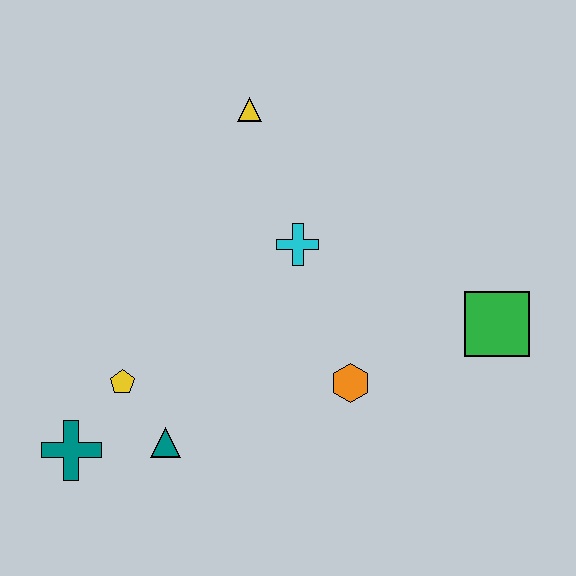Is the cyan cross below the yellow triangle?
Yes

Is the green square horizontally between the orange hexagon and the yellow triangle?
No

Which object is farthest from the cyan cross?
The teal cross is farthest from the cyan cross.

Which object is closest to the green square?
The orange hexagon is closest to the green square.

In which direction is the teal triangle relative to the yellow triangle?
The teal triangle is below the yellow triangle.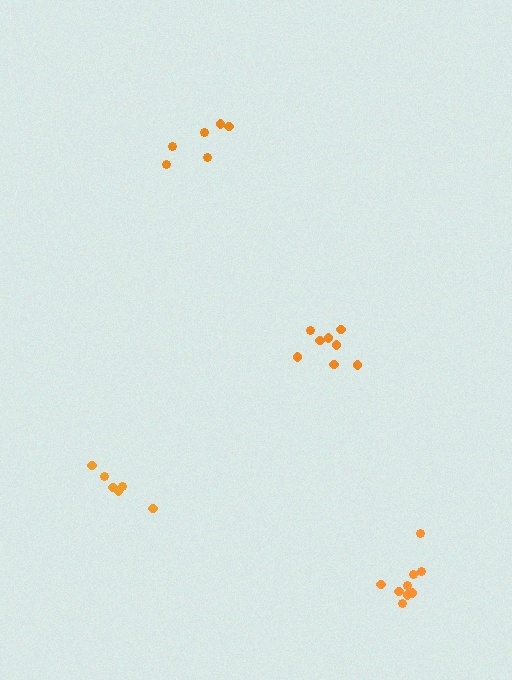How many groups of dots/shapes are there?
There are 4 groups.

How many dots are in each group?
Group 1: 9 dots, Group 2: 6 dots, Group 3: 6 dots, Group 4: 8 dots (29 total).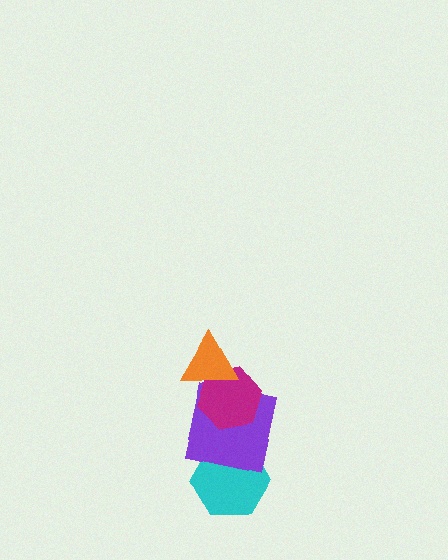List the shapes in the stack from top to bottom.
From top to bottom: the orange triangle, the magenta hexagon, the purple square, the cyan hexagon.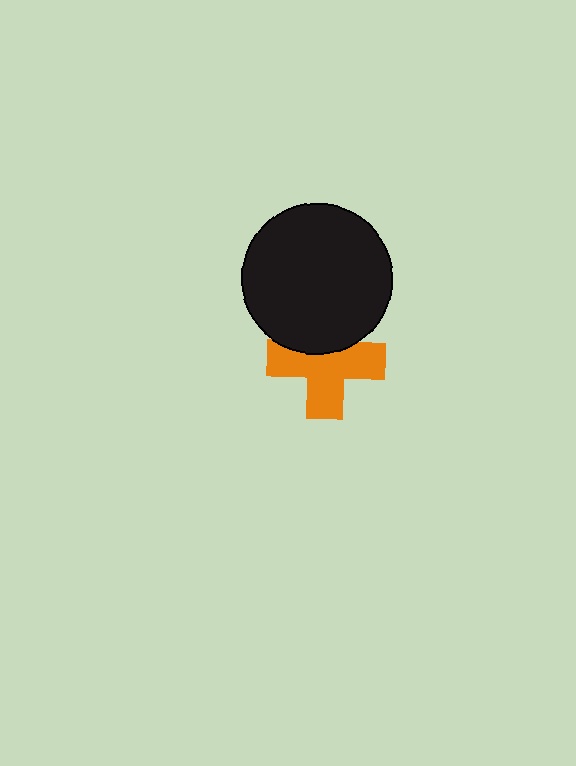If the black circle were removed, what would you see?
You would see the complete orange cross.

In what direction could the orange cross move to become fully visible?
The orange cross could move down. That would shift it out from behind the black circle entirely.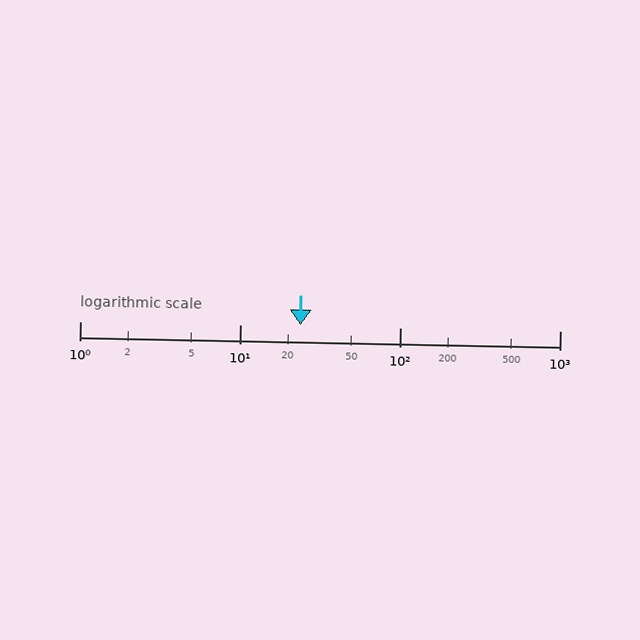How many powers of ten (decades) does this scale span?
The scale spans 3 decades, from 1 to 1000.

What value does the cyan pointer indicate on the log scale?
The pointer indicates approximately 24.